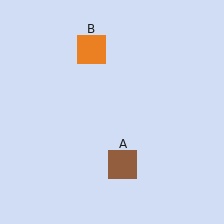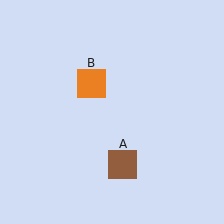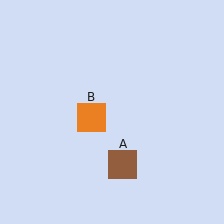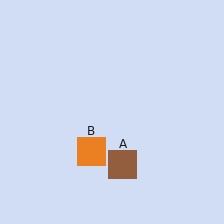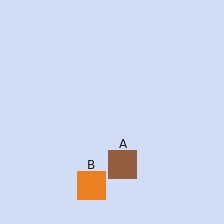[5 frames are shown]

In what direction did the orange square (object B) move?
The orange square (object B) moved down.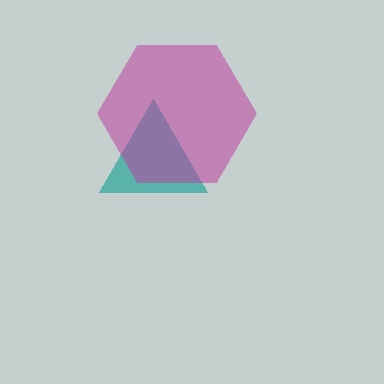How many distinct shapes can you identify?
There are 2 distinct shapes: a teal triangle, a magenta hexagon.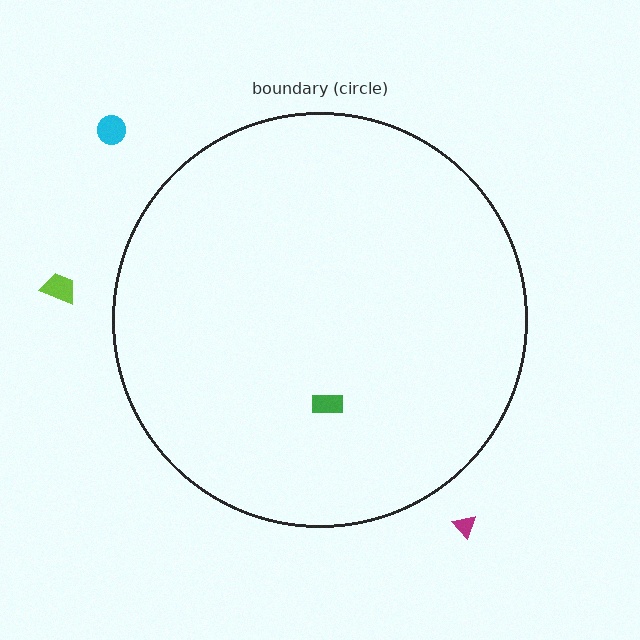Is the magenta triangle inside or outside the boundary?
Outside.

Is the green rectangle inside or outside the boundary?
Inside.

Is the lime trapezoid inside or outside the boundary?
Outside.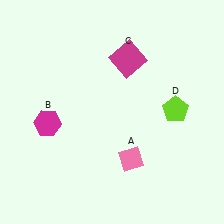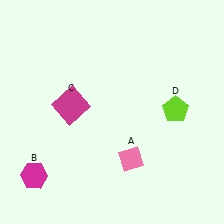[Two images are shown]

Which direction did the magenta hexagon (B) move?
The magenta hexagon (B) moved down.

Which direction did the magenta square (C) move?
The magenta square (C) moved left.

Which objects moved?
The objects that moved are: the magenta hexagon (B), the magenta square (C).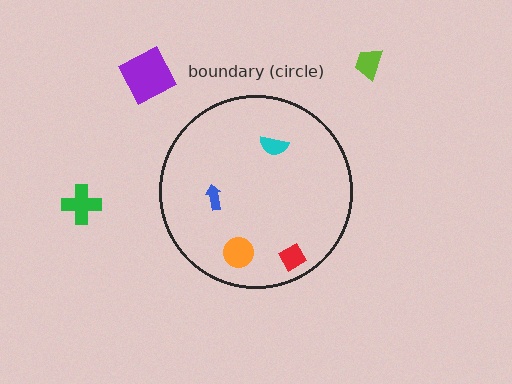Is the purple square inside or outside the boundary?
Outside.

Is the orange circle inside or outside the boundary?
Inside.